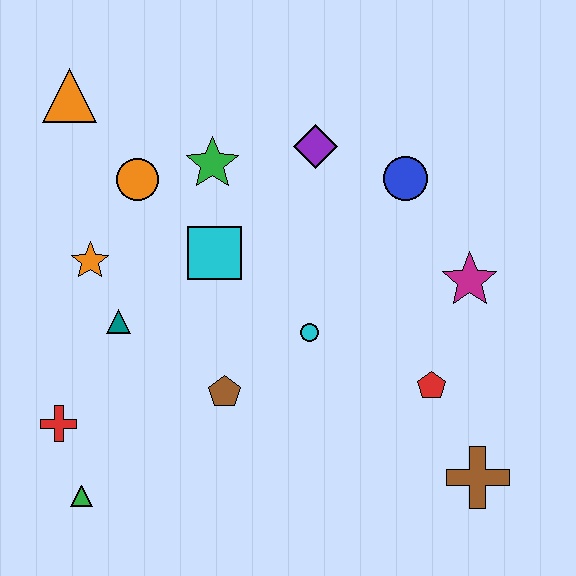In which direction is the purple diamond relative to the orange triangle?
The purple diamond is to the right of the orange triangle.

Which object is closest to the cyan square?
The green star is closest to the cyan square.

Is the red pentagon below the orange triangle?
Yes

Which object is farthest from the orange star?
The brown cross is farthest from the orange star.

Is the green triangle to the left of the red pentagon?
Yes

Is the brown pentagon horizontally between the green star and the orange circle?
No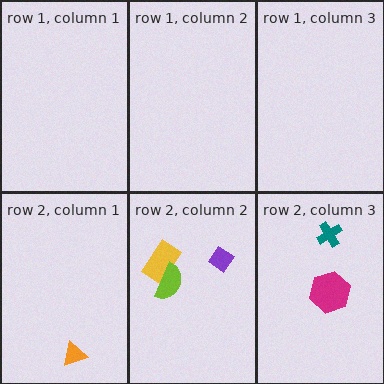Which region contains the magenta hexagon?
The row 2, column 3 region.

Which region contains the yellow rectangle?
The row 2, column 2 region.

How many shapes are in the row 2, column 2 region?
3.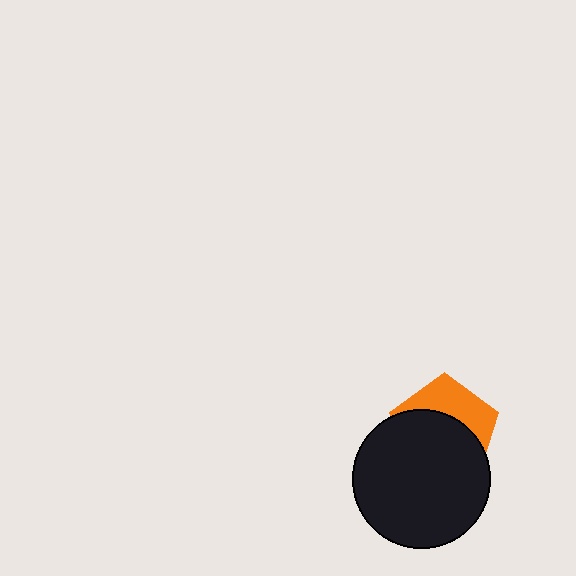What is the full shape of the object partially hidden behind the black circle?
The partially hidden object is an orange pentagon.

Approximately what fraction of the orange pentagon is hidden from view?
Roughly 62% of the orange pentagon is hidden behind the black circle.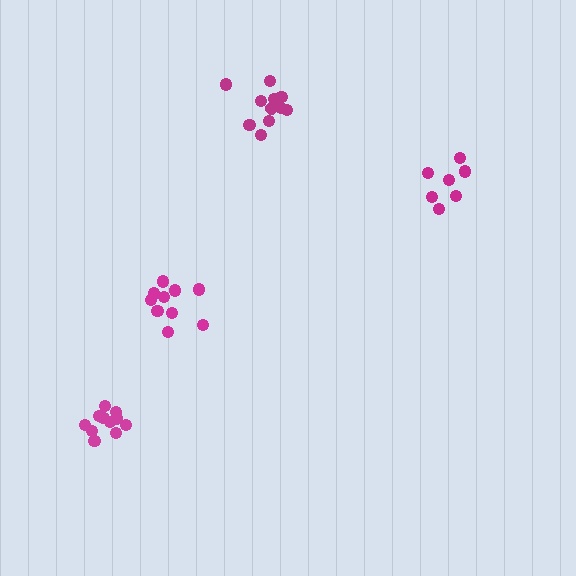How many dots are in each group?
Group 1: 7 dots, Group 2: 12 dots, Group 3: 11 dots, Group 4: 10 dots (40 total).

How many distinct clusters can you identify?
There are 4 distinct clusters.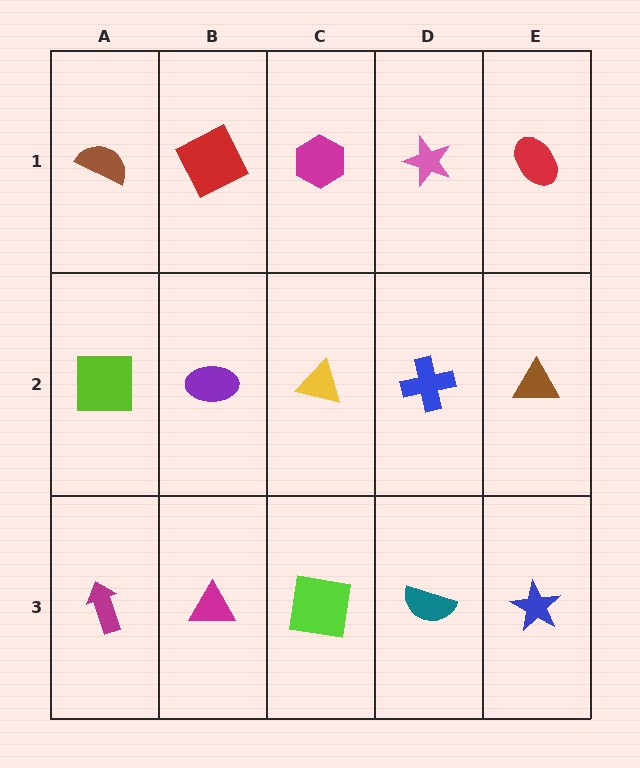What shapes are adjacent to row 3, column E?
A brown triangle (row 2, column E), a teal semicircle (row 3, column D).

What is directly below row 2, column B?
A magenta triangle.